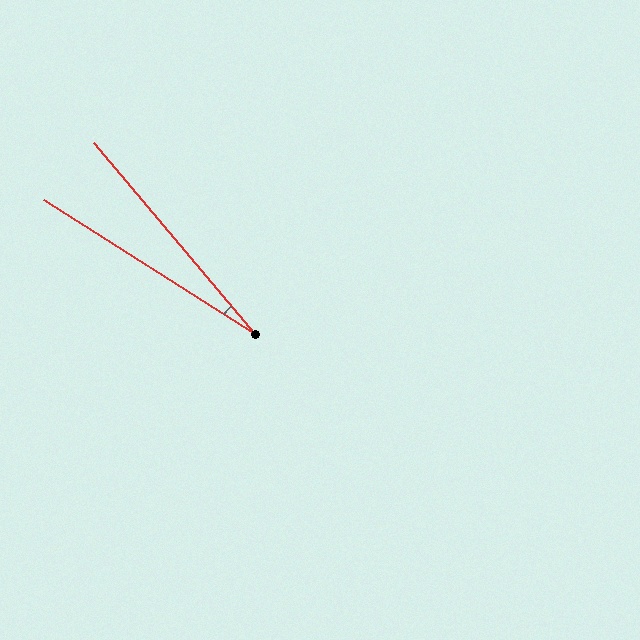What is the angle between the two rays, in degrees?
Approximately 17 degrees.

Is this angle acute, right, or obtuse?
It is acute.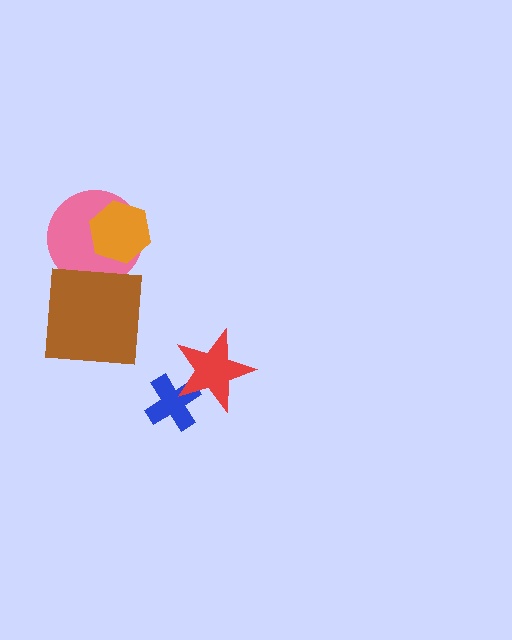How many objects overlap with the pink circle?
2 objects overlap with the pink circle.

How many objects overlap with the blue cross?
1 object overlaps with the blue cross.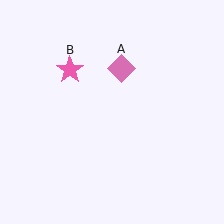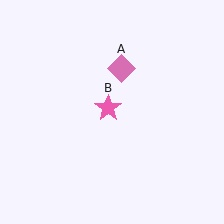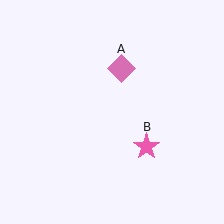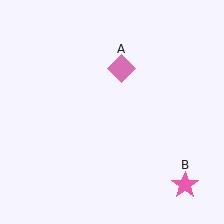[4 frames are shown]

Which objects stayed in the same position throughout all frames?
Pink diamond (object A) remained stationary.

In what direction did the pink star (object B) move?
The pink star (object B) moved down and to the right.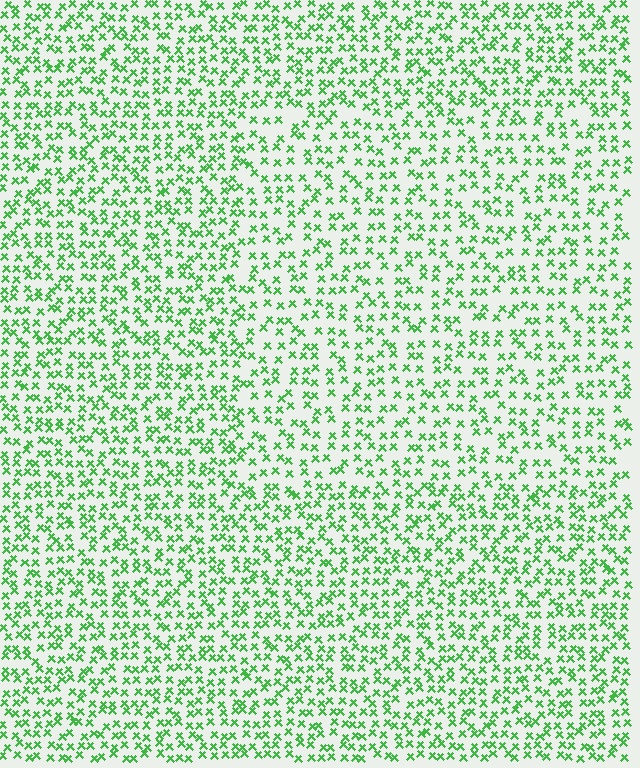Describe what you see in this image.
The image contains small green elements arranged at two different densities. A rectangle-shaped region is visible where the elements are less densely packed than the surrounding area.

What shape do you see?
I see a rectangle.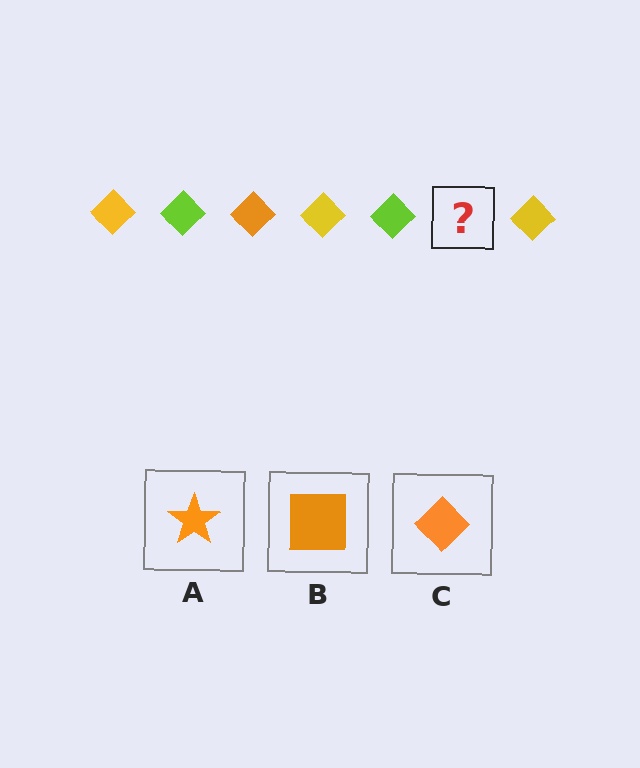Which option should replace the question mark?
Option C.